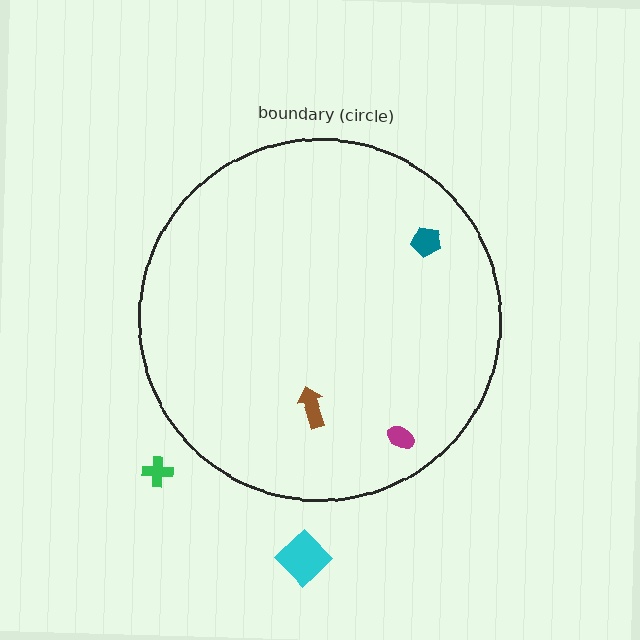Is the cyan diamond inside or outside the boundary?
Outside.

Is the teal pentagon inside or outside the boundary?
Inside.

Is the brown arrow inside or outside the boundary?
Inside.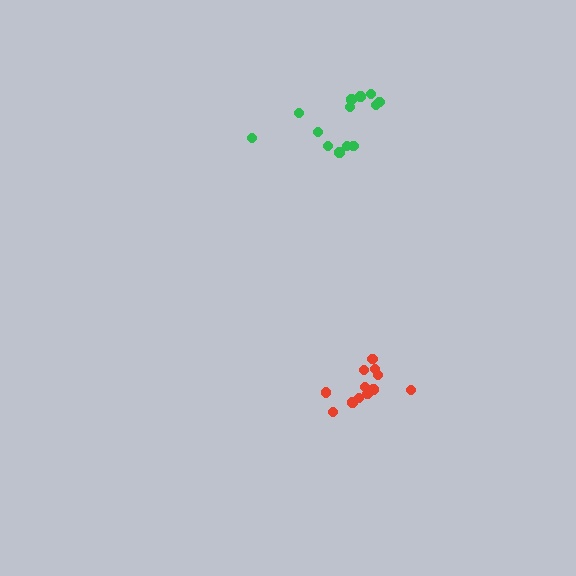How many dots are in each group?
Group 1: 12 dots, Group 2: 13 dots (25 total).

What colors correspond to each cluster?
The clusters are colored: red, green.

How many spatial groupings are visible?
There are 2 spatial groupings.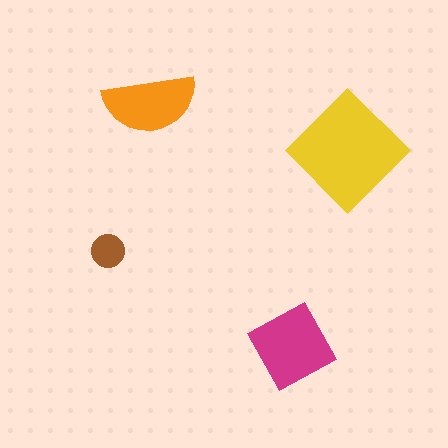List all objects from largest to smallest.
The yellow diamond, the magenta square, the orange semicircle, the brown circle.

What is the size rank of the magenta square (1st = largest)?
2nd.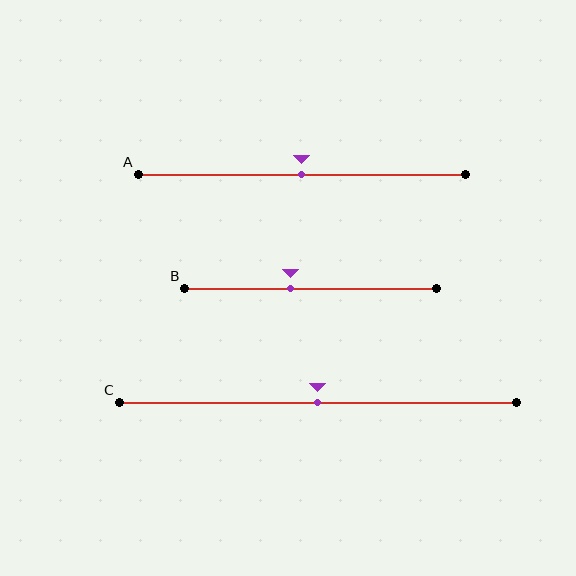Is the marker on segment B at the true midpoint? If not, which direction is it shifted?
No, the marker on segment B is shifted to the left by about 8% of the segment length.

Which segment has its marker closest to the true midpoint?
Segment A has its marker closest to the true midpoint.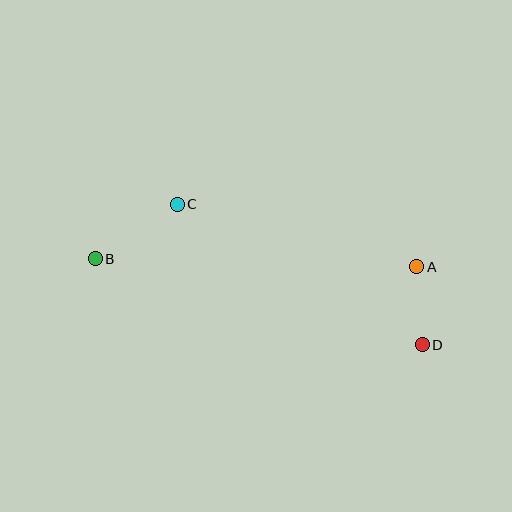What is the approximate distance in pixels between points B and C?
The distance between B and C is approximately 98 pixels.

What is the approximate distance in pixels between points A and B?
The distance between A and B is approximately 322 pixels.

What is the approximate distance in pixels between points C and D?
The distance between C and D is approximately 282 pixels.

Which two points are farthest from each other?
Points B and D are farthest from each other.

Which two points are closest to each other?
Points A and D are closest to each other.